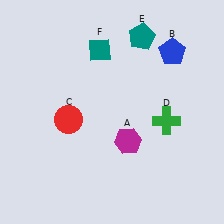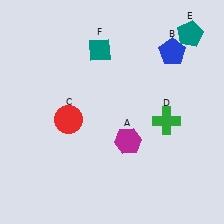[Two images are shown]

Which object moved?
The teal pentagon (E) moved right.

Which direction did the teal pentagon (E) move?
The teal pentagon (E) moved right.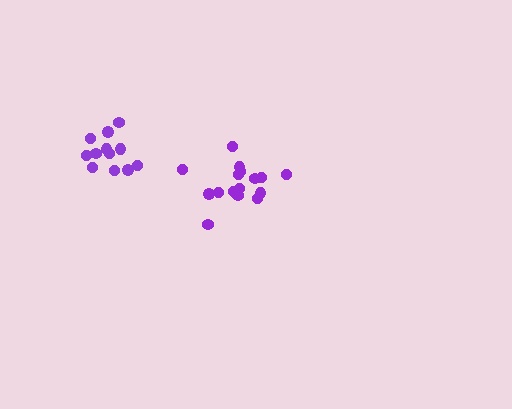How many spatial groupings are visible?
There are 2 spatial groupings.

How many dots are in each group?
Group 1: 12 dots, Group 2: 16 dots (28 total).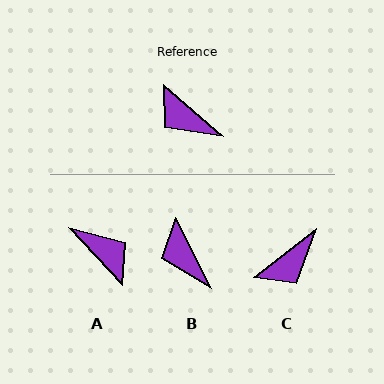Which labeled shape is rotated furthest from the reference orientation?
A, about 174 degrees away.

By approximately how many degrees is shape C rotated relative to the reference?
Approximately 79 degrees counter-clockwise.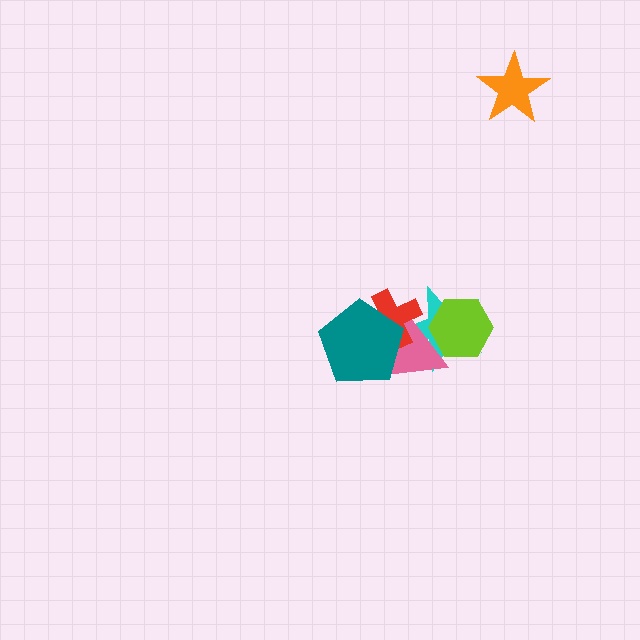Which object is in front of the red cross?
The teal pentagon is in front of the red cross.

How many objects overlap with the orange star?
0 objects overlap with the orange star.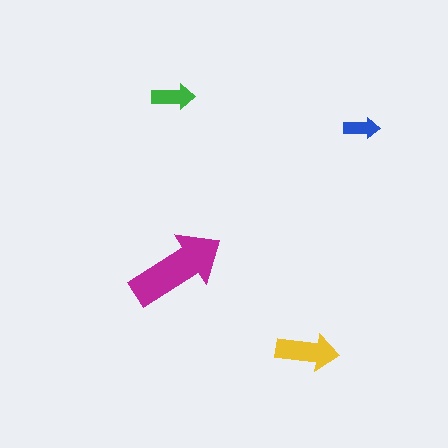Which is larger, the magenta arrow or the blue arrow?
The magenta one.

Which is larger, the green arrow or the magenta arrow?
The magenta one.